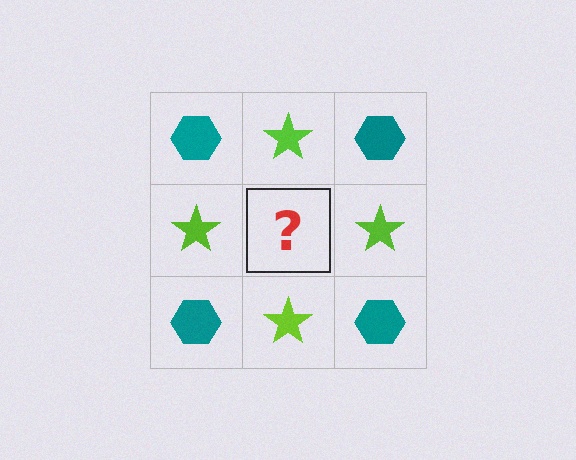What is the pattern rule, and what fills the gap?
The rule is that it alternates teal hexagon and lime star in a checkerboard pattern. The gap should be filled with a teal hexagon.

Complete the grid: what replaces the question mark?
The question mark should be replaced with a teal hexagon.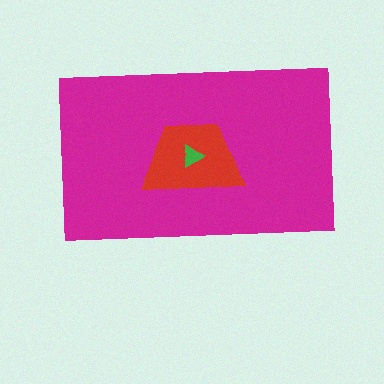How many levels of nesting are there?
3.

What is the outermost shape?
The magenta rectangle.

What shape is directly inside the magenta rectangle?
The red trapezoid.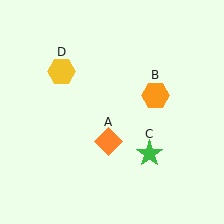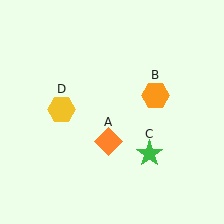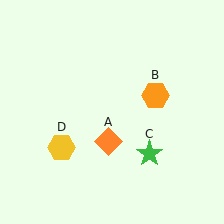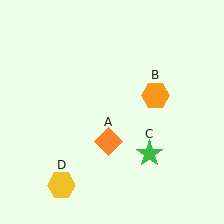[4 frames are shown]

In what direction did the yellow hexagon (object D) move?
The yellow hexagon (object D) moved down.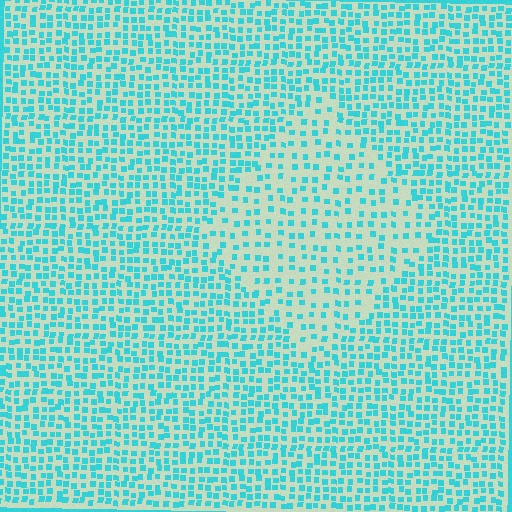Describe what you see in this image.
The image contains small cyan elements arranged at two different densities. A diamond-shaped region is visible where the elements are less densely packed than the surrounding area.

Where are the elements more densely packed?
The elements are more densely packed outside the diamond boundary.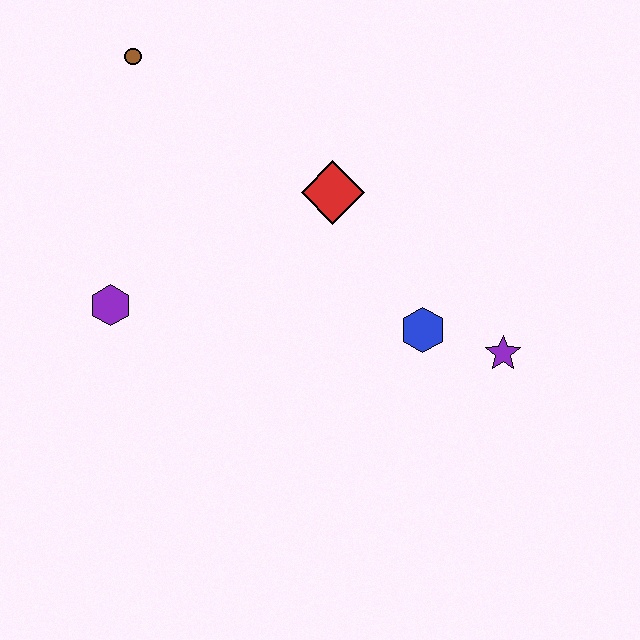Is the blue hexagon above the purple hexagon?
No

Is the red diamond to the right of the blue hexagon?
No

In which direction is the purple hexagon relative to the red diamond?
The purple hexagon is to the left of the red diamond.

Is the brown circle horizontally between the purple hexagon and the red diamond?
Yes